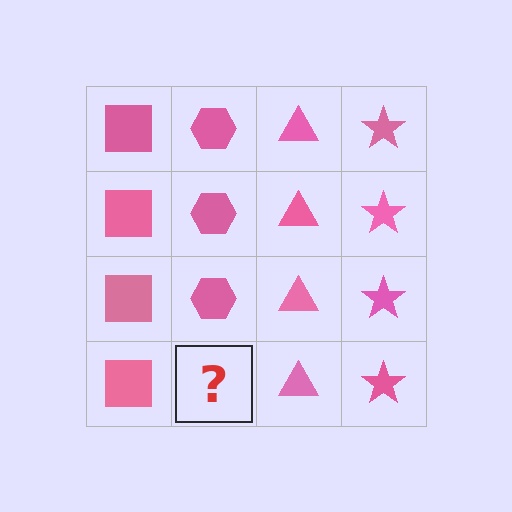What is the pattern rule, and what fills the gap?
The rule is that each column has a consistent shape. The gap should be filled with a pink hexagon.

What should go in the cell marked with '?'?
The missing cell should contain a pink hexagon.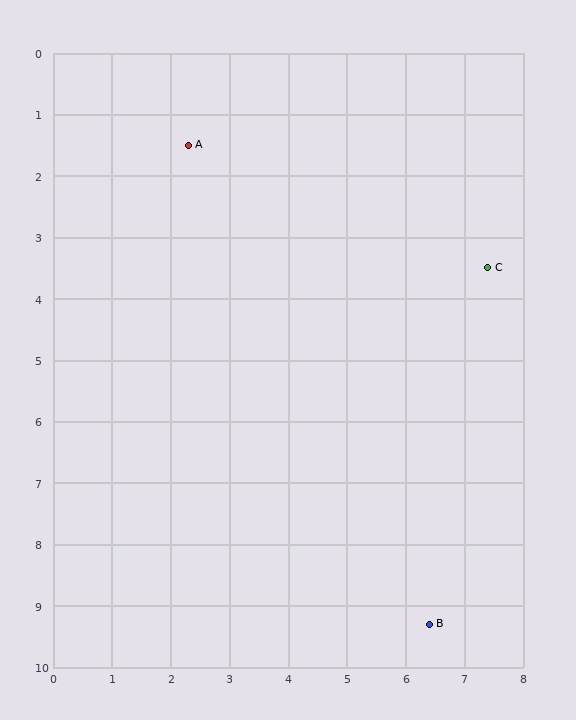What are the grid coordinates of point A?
Point A is at approximately (2.3, 1.5).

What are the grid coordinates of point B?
Point B is at approximately (6.4, 9.3).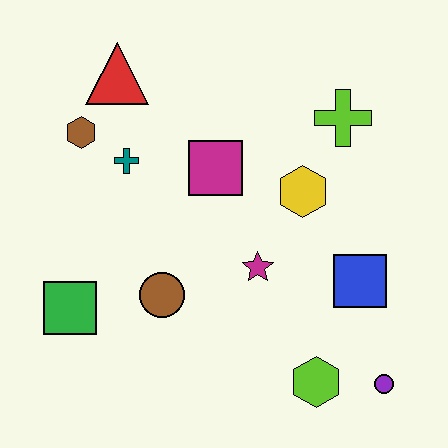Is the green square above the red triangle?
No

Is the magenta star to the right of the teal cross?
Yes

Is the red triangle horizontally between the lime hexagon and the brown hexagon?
Yes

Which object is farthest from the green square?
The lime cross is farthest from the green square.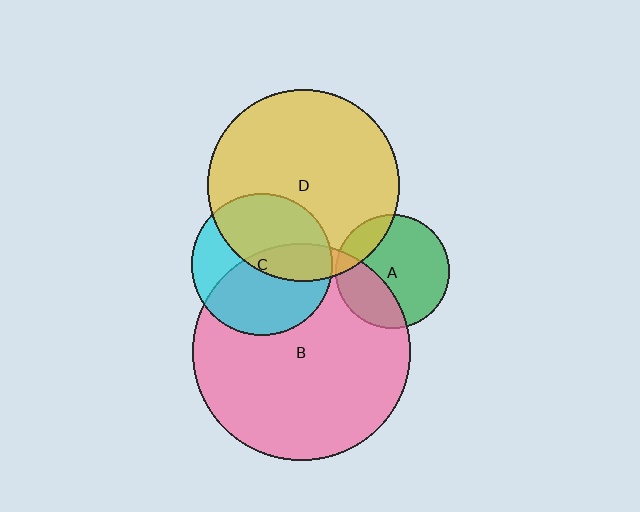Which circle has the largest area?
Circle B (pink).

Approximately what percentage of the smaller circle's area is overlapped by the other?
Approximately 50%.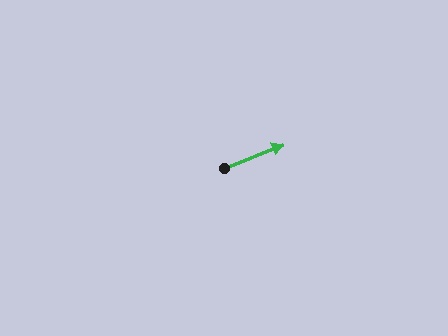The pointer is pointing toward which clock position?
Roughly 2 o'clock.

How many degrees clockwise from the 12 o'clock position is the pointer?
Approximately 69 degrees.